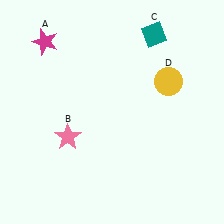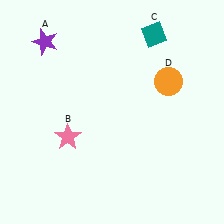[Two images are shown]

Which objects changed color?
A changed from magenta to purple. D changed from yellow to orange.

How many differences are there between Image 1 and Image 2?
There are 2 differences between the two images.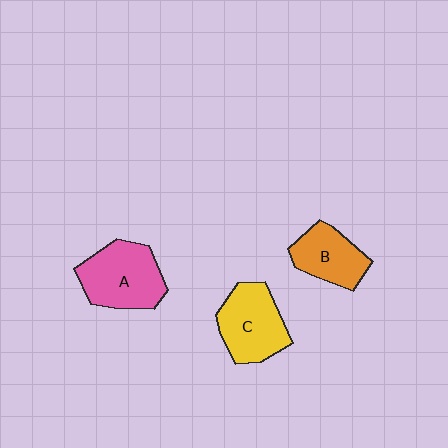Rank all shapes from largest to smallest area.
From largest to smallest: A (pink), C (yellow), B (orange).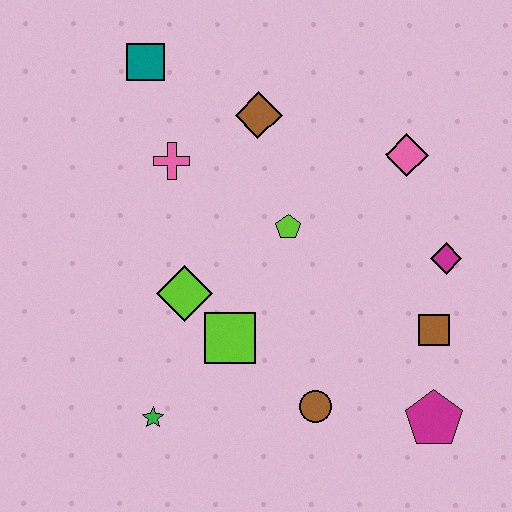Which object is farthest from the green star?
The pink diamond is farthest from the green star.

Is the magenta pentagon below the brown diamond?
Yes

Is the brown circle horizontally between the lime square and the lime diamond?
No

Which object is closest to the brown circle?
The lime square is closest to the brown circle.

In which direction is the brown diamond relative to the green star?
The brown diamond is above the green star.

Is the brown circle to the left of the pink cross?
No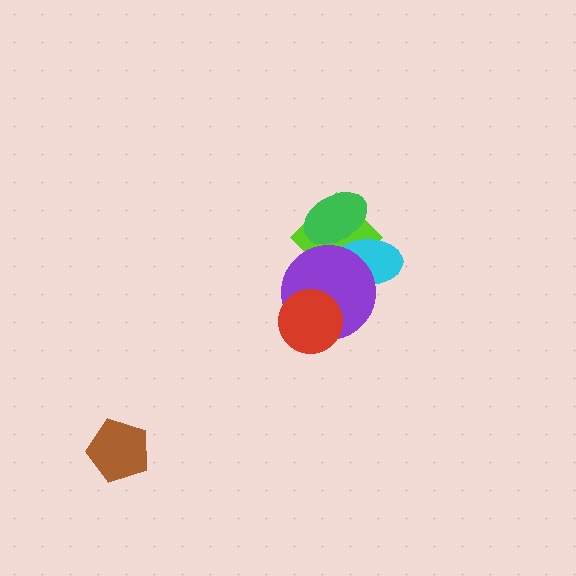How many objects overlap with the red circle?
1 object overlaps with the red circle.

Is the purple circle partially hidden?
Yes, it is partially covered by another shape.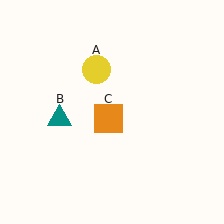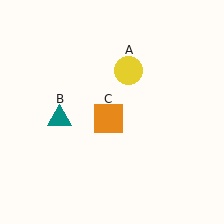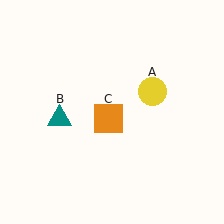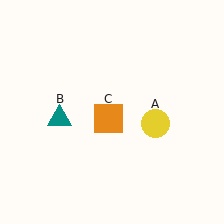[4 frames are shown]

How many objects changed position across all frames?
1 object changed position: yellow circle (object A).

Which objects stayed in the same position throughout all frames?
Teal triangle (object B) and orange square (object C) remained stationary.